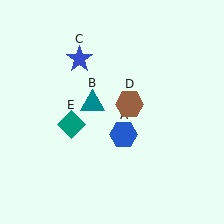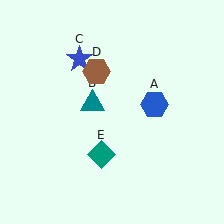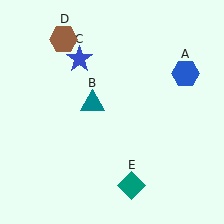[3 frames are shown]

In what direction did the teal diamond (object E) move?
The teal diamond (object E) moved down and to the right.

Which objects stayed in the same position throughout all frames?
Teal triangle (object B) and blue star (object C) remained stationary.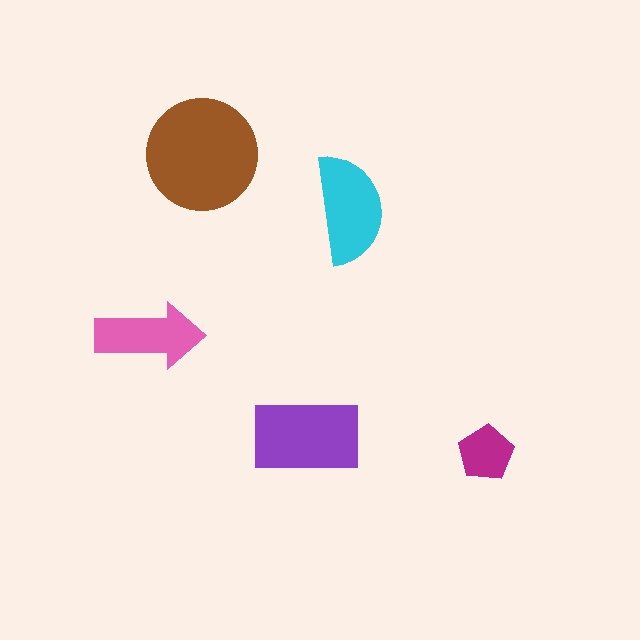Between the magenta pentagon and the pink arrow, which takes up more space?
The pink arrow.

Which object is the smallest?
The magenta pentagon.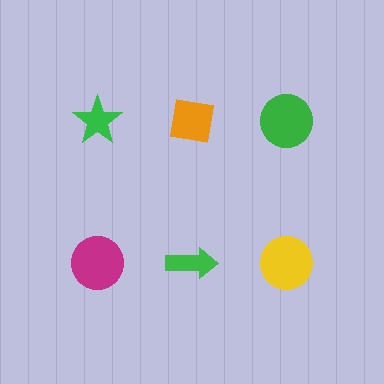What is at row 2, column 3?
A yellow circle.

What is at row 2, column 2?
A green arrow.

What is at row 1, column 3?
A green circle.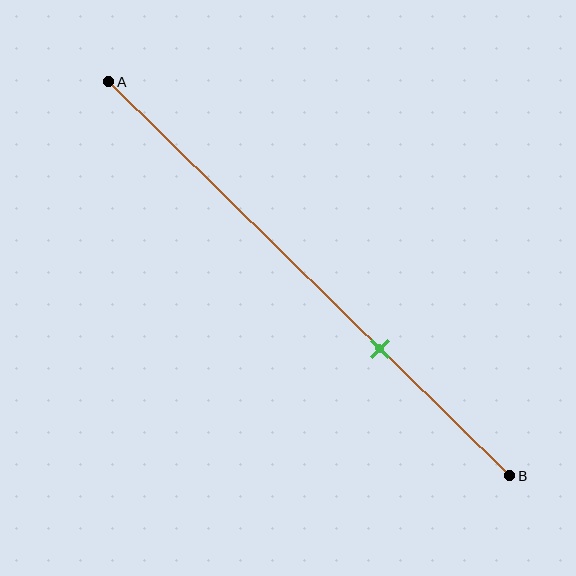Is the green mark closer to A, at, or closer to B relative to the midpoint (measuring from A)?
The green mark is closer to point B than the midpoint of segment AB.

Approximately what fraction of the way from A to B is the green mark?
The green mark is approximately 70% of the way from A to B.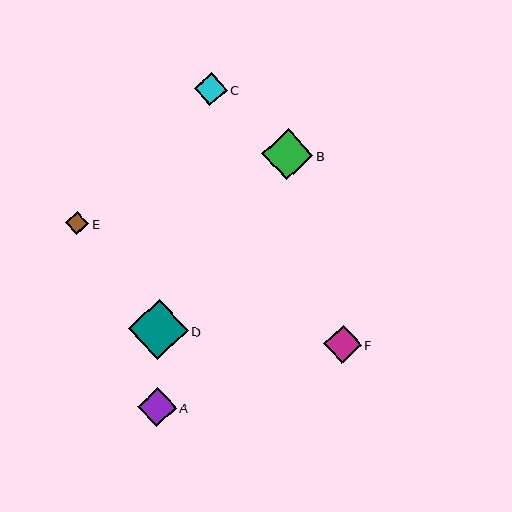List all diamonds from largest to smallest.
From largest to smallest: D, B, A, F, C, E.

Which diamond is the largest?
Diamond D is the largest with a size of approximately 60 pixels.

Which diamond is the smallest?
Diamond E is the smallest with a size of approximately 24 pixels.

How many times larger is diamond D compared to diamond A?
Diamond D is approximately 1.6 times the size of diamond A.